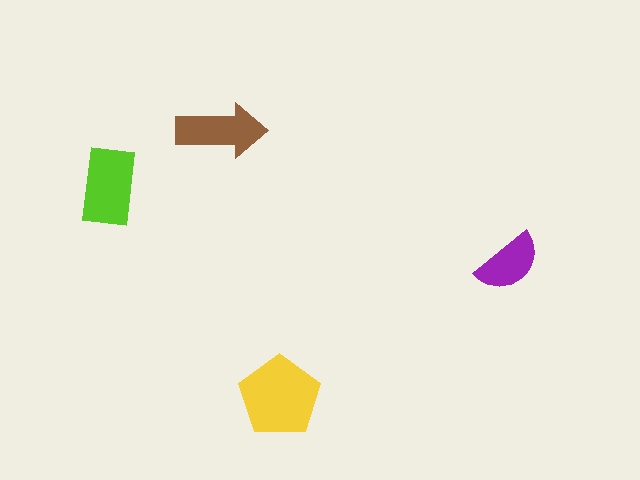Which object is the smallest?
The purple semicircle.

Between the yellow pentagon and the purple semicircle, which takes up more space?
The yellow pentagon.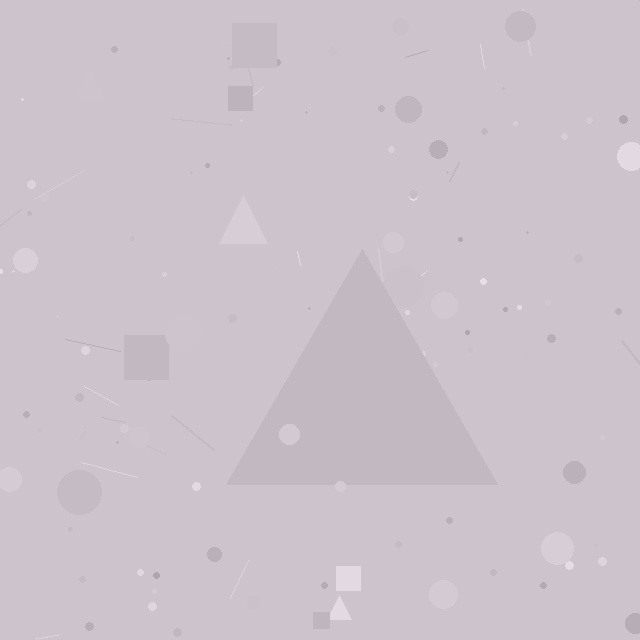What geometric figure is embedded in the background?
A triangle is embedded in the background.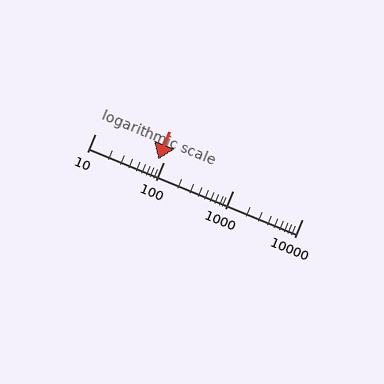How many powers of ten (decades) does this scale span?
The scale spans 3 decades, from 10 to 10000.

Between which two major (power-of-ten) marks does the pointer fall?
The pointer is between 10 and 100.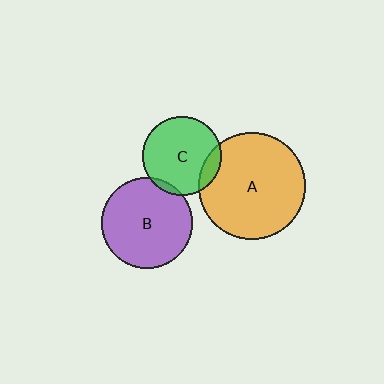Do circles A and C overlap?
Yes.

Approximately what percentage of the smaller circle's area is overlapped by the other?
Approximately 15%.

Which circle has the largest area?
Circle A (orange).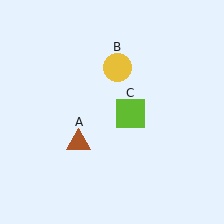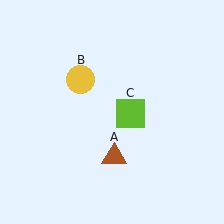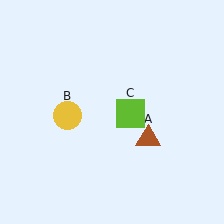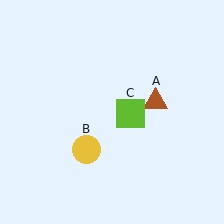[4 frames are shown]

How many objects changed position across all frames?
2 objects changed position: brown triangle (object A), yellow circle (object B).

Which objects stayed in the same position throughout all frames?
Lime square (object C) remained stationary.